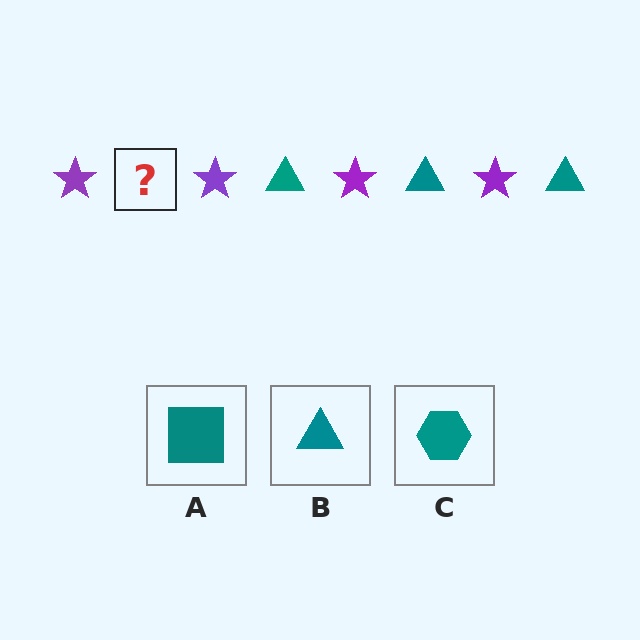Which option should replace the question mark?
Option B.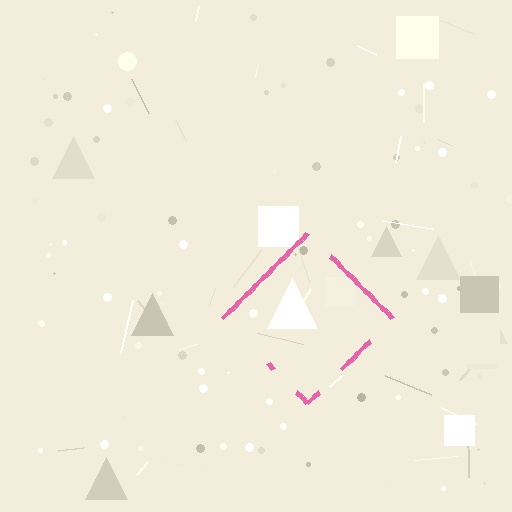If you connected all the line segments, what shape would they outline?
They would outline a diamond.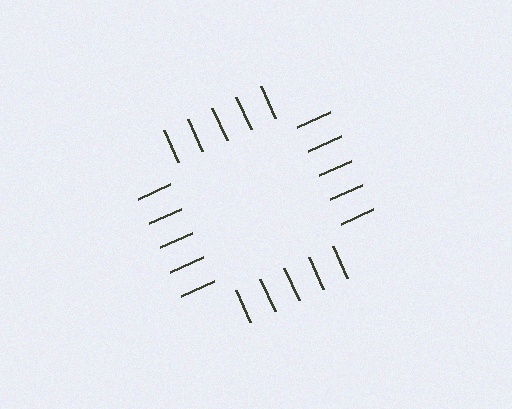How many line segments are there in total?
20 — 5 along each of the 4 edges.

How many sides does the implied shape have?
4 sides — the line-ends trace a square.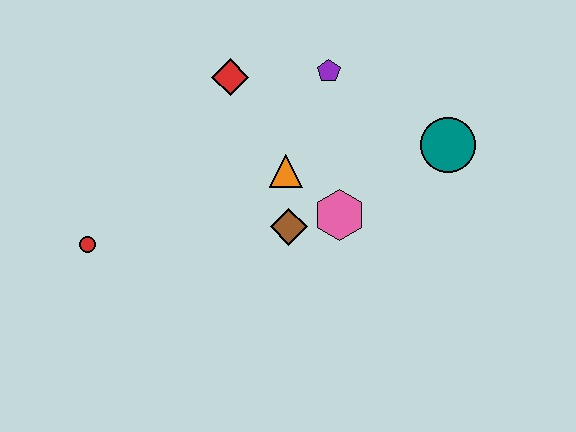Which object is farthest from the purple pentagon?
The red circle is farthest from the purple pentagon.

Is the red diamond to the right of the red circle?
Yes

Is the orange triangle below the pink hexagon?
No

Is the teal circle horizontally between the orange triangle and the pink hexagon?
No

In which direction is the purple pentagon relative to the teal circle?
The purple pentagon is to the left of the teal circle.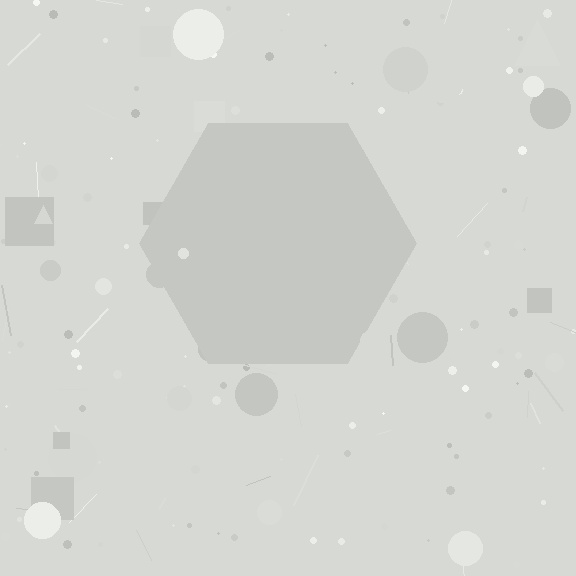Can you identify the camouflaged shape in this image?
The camouflaged shape is a hexagon.